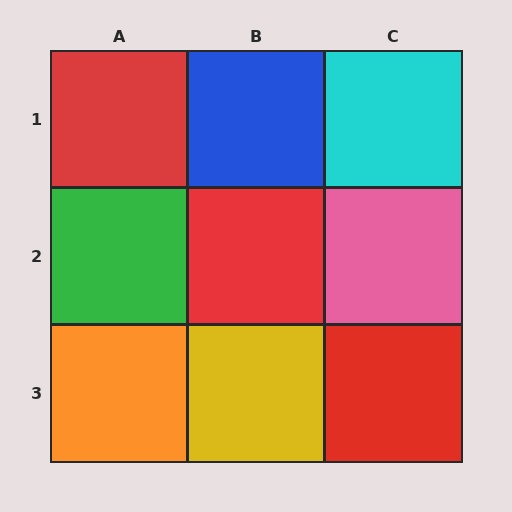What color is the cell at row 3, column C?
Red.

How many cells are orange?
1 cell is orange.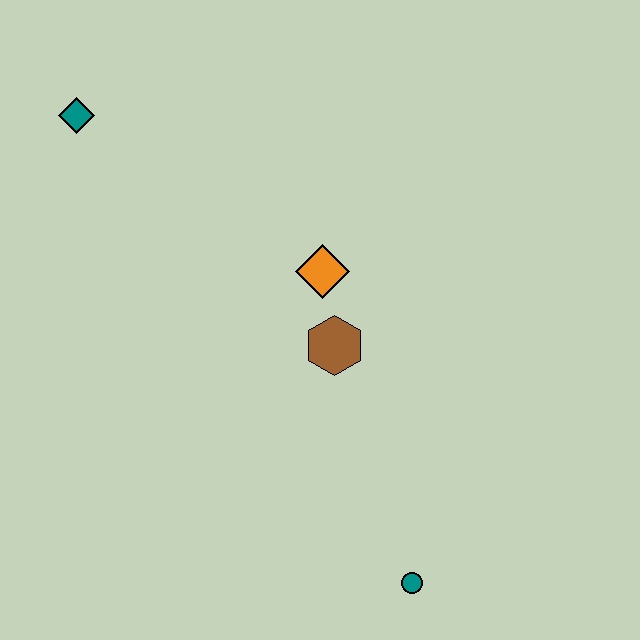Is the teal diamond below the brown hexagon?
No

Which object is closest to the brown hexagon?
The orange diamond is closest to the brown hexagon.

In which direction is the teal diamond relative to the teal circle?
The teal diamond is above the teal circle.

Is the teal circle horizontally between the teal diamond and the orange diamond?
No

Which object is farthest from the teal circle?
The teal diamond is farthest from the teal circle.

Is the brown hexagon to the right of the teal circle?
No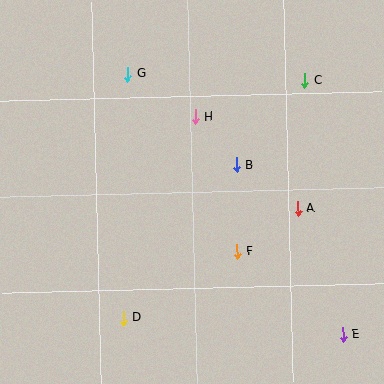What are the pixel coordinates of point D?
Point D is at (123, 318).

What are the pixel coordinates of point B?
Point B is at (237, 165).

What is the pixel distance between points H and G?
The distance between H and G is 80 pixels.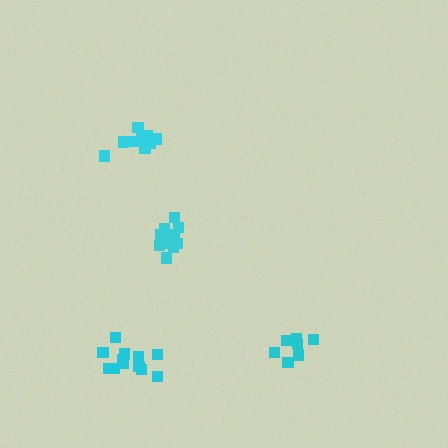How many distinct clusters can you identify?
There are 4 distinct clusters.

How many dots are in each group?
Group 1: 12 dots, Group 2: 12 dots, Group 3: 13 dots, Group 4: 7 dots (44 total).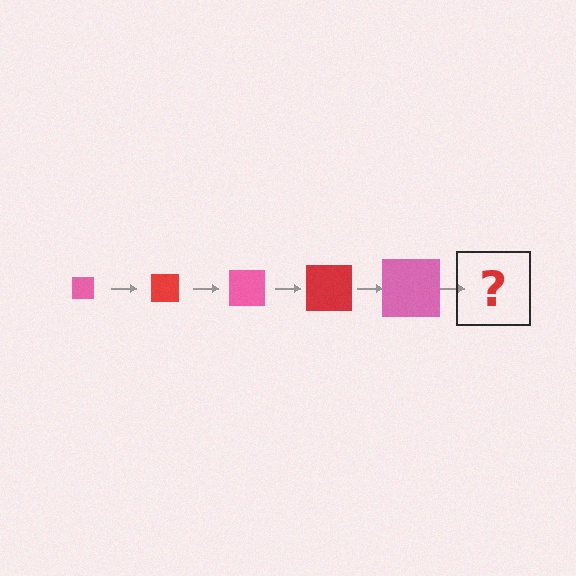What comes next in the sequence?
The next element should be a red square, larger than the previous one.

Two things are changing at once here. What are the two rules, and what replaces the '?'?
The two rules are that the square grows larger each step and the color cycles through pink and red. The '?' should be a red square, larger than the previous one.